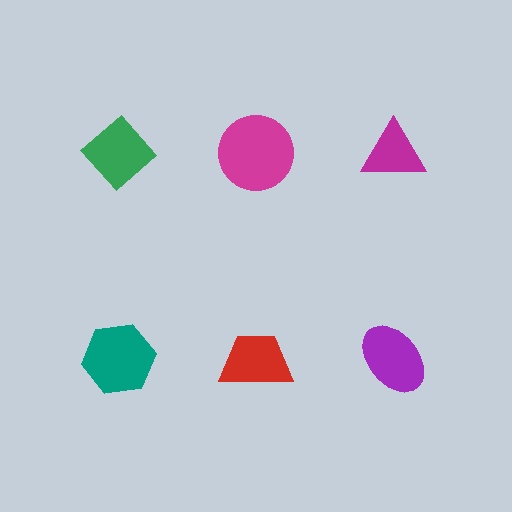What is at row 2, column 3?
A purple ellipse.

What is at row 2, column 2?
A red trapezoid.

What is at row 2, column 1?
A teal hexagon.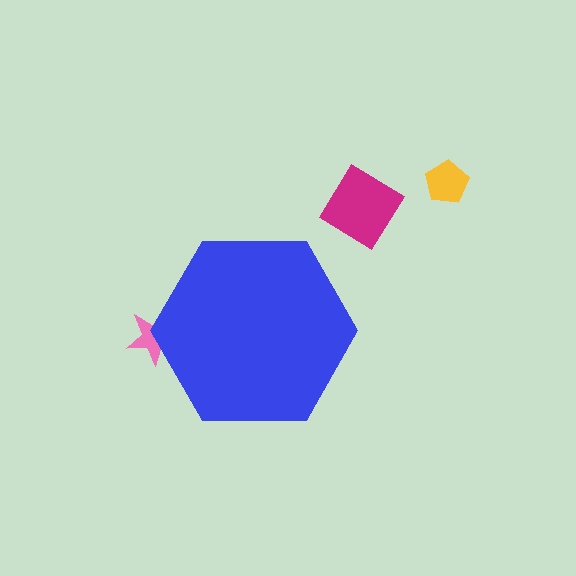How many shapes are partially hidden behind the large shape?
1 shape is partially hidden.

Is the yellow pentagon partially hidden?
No, the yellow pentagon is fully visible.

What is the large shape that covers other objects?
A blue hexagon.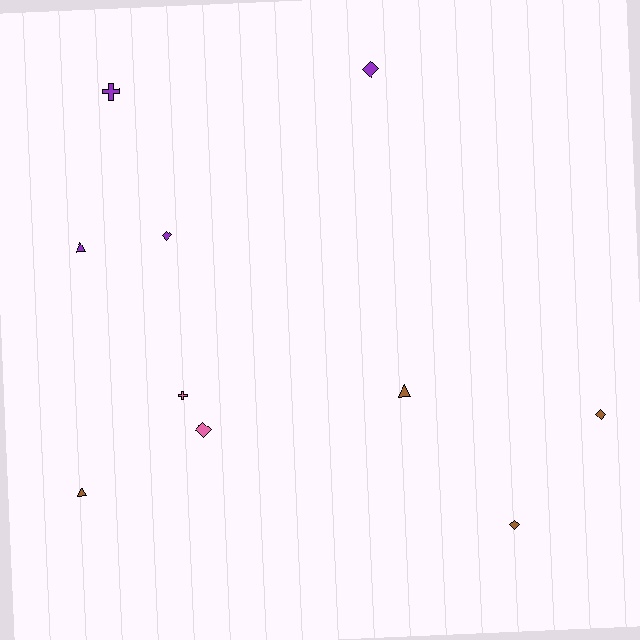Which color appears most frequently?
Purple, with 4 objects.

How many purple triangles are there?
There is 1 purple triangle.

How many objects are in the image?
There are 10 objects.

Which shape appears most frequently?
Diamond, with 5 objects.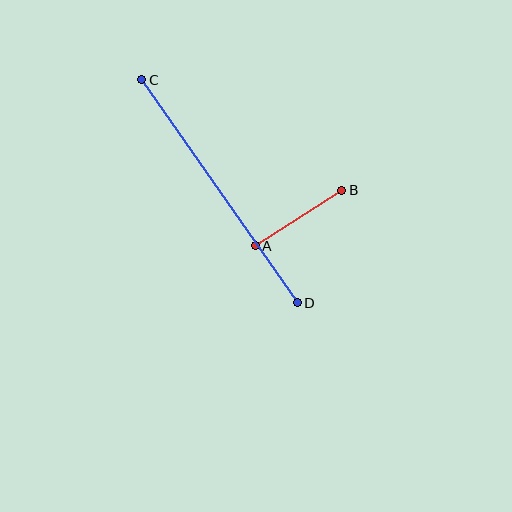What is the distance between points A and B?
The distance is approximately 102 pixels.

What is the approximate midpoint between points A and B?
The midpoint is at approximately (298, 218) pixels.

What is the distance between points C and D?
The distance is approximately 272 pixels.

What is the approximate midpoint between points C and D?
The midpoint is at approximately (219, 191) pixels.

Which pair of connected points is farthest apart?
Points C and D are farthest apart.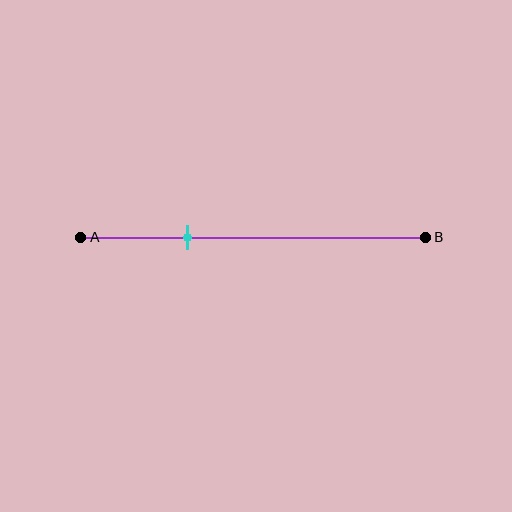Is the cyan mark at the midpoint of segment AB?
No, the mark is at about 30% from A, not at the 50% midpoint.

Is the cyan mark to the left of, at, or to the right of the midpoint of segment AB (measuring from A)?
The cyan mark is to the left of the midpoint of segment AB.